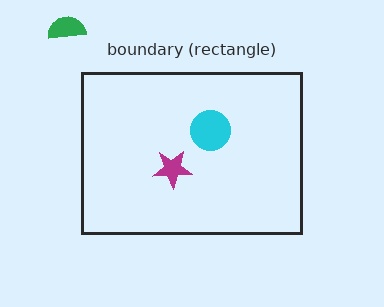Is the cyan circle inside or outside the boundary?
Inside.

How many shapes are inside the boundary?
2 inside, 1 outside.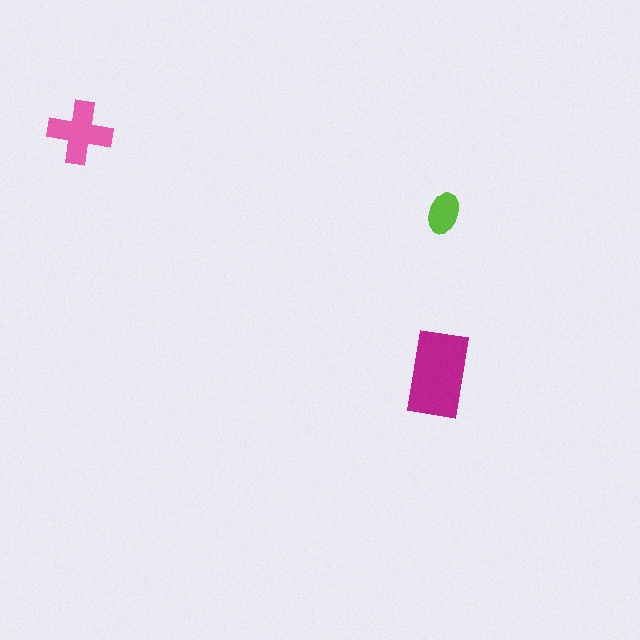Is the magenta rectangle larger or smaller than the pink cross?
Larger.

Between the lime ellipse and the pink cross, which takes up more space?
The pink cross.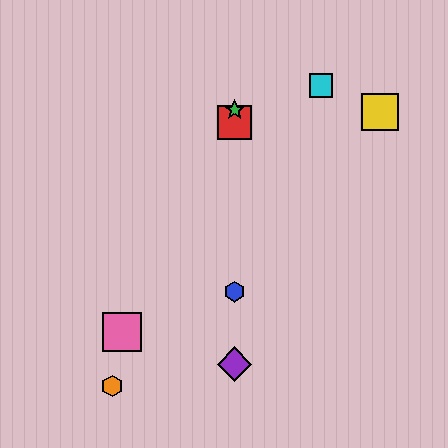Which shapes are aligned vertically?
The red square, the blue hexagon, the green star, the purple diamond are aligned vertically.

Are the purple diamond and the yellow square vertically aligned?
No, the purple diamond is at x≈235 and the yellow square is at x≈380.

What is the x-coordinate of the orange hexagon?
The orange hexagon is at x≈112.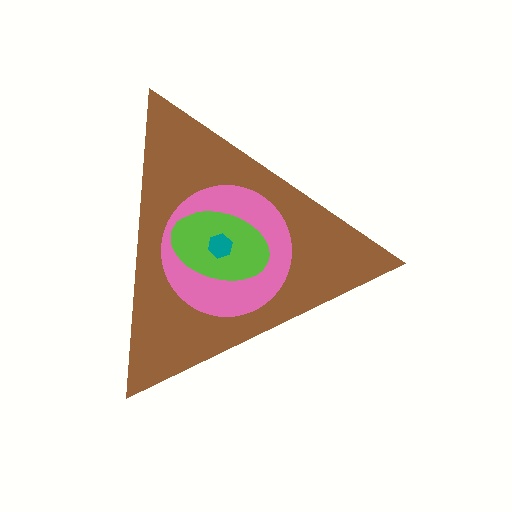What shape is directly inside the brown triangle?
The pink circle.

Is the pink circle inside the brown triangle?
Yes.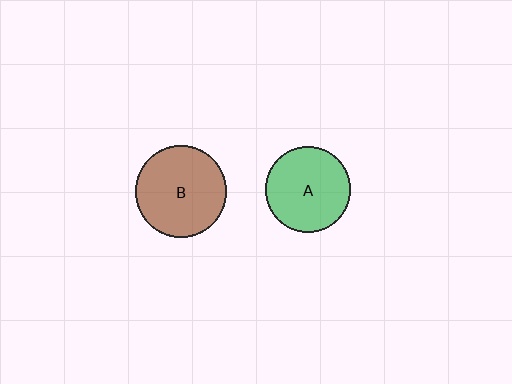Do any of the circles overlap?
No, none of the circles overlap.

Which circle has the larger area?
Circle B (brown).